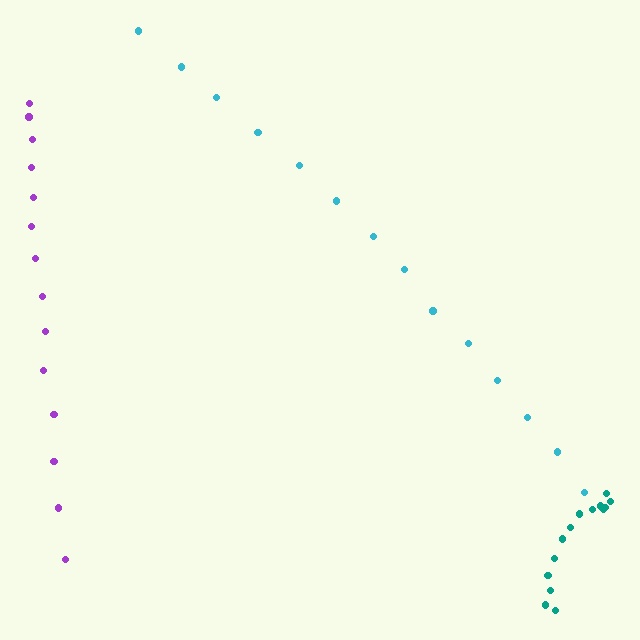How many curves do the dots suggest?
There are 3 distinct paths.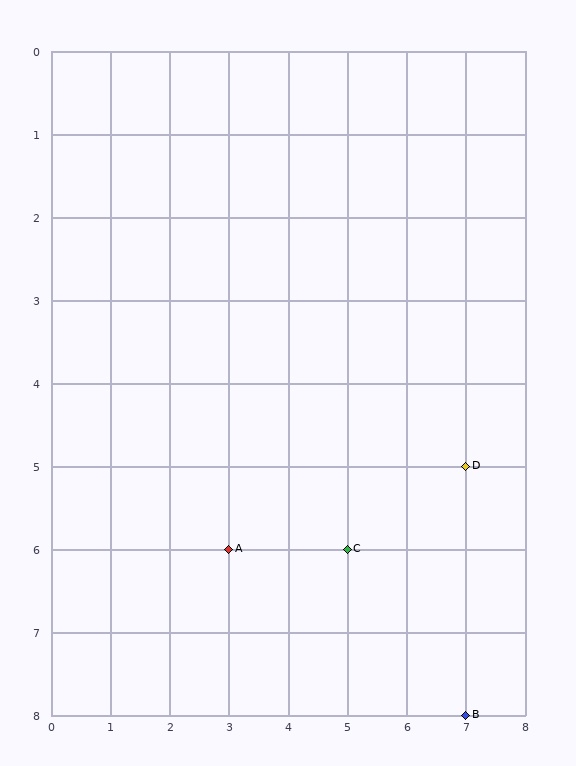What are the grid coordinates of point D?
Point D is at grid coordinates (7, 5).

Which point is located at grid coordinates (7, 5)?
Point D is at (7, 5).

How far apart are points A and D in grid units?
Points A and D are 4 columns and 1 row apart (about 4.1 grid units diagonally).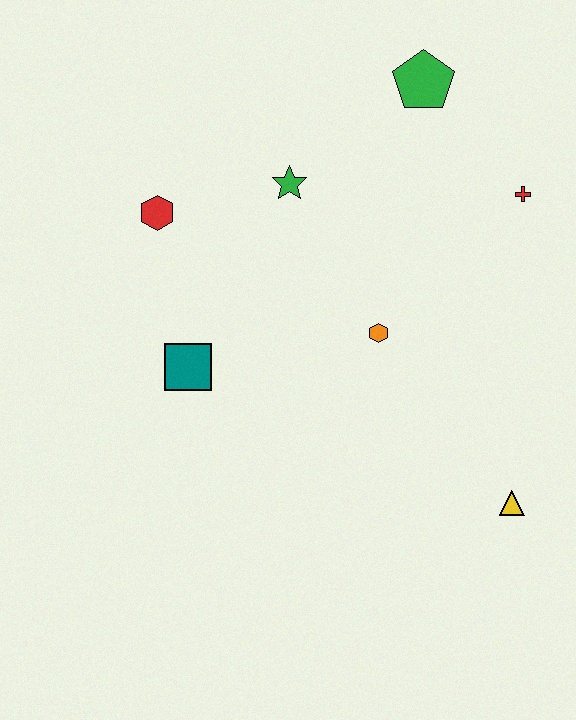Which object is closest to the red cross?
The green pentagon is closest to the red cross.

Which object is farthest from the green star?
The yellow triangle is farthest from the green star.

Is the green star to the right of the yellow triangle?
No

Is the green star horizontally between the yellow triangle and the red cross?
No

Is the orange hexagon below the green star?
Yes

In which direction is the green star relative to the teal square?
The green star is above the teal square.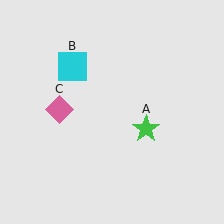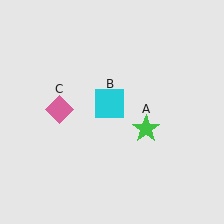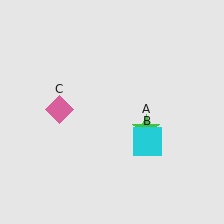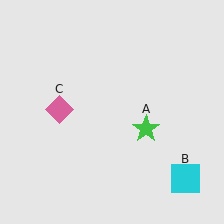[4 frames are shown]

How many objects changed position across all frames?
1 object changed position: cyan square (object B).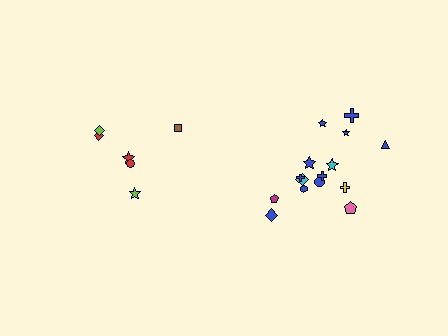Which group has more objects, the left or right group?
The right group.